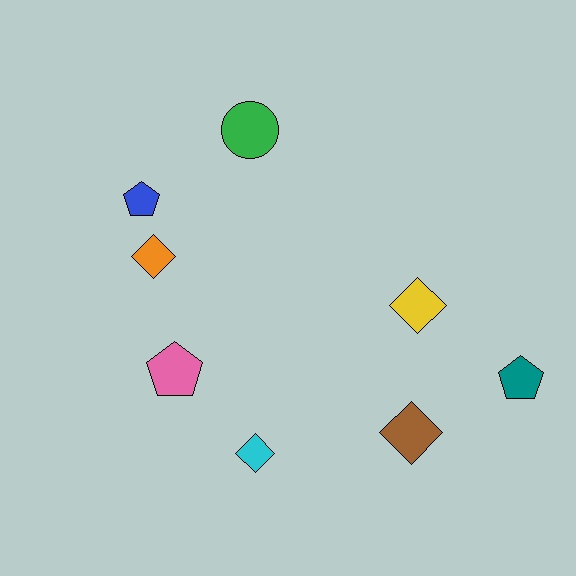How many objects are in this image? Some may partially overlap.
There are 8 objects.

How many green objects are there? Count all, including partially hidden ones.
There is 1 green object.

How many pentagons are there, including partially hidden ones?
There are 3 pentagons.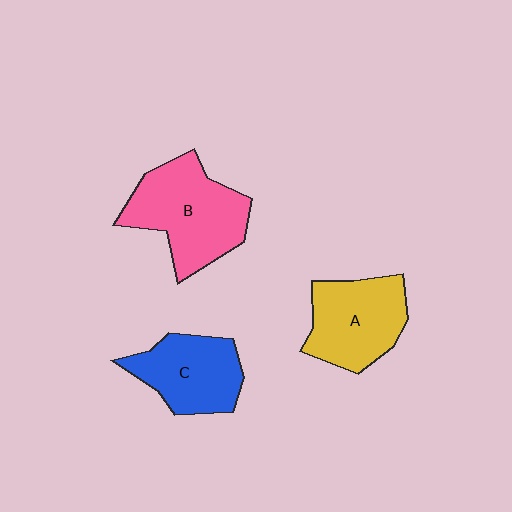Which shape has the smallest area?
Shape C (blue).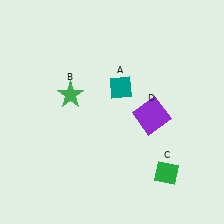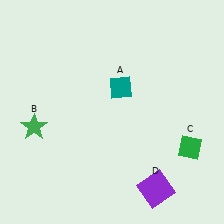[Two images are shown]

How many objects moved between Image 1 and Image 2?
3 objects moved between the two images.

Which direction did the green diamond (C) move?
The green diamond (C) moved up.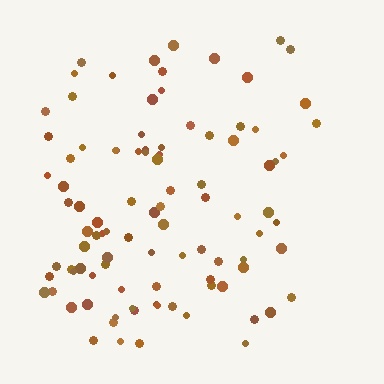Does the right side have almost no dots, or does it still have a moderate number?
Still a moderate number, just noticeably fewer than the left.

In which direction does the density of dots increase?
From right to left, with the left side densest.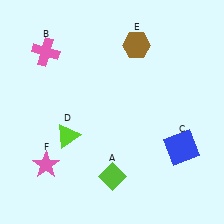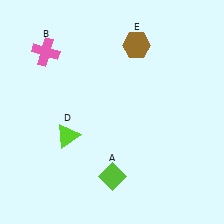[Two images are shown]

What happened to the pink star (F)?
The pink star (F) was removed in Image 2. It was in the bottom-left area of Image 1.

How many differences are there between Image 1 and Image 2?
There are 2 differences between the two images.